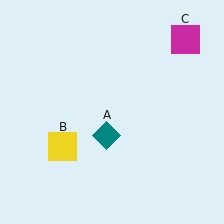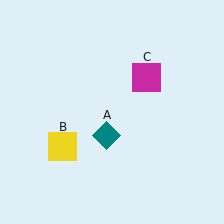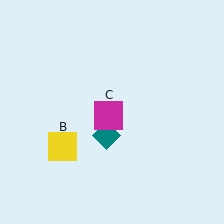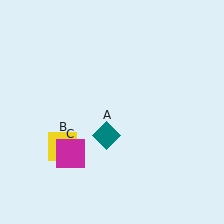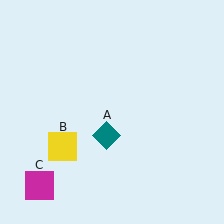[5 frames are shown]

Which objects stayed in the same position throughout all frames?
Teal diamond (object A) and yellow square (object B) remained stationary.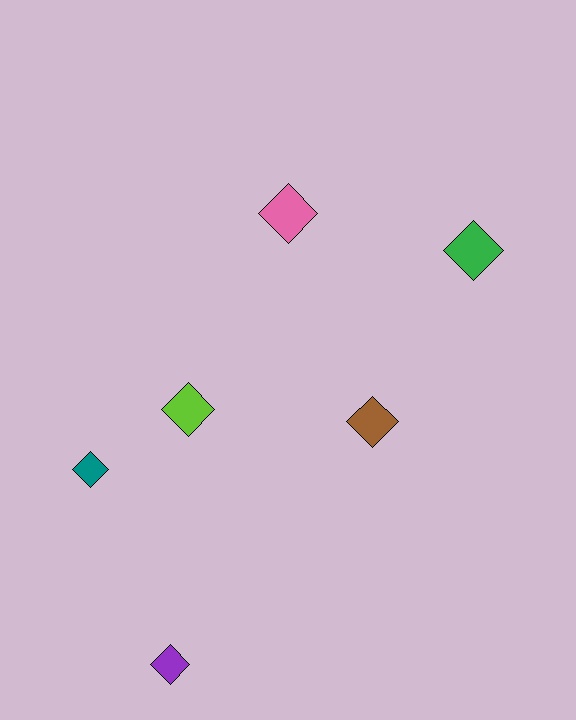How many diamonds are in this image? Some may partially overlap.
There are 6 diamonds.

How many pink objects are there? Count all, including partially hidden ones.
There is 1 pink object.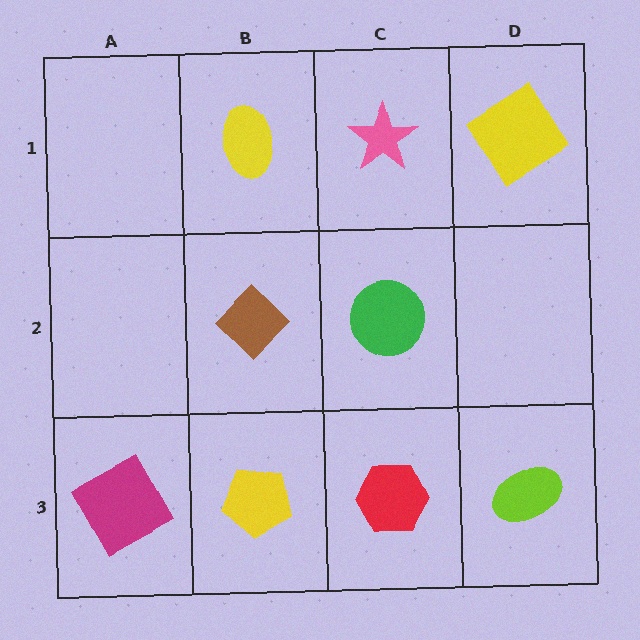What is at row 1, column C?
A pink star.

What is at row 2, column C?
A green circle.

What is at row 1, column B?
A yellow ellipse.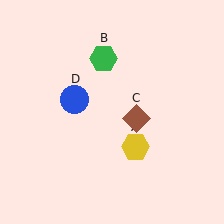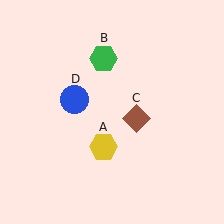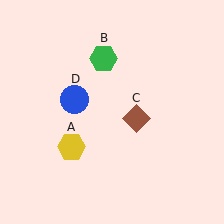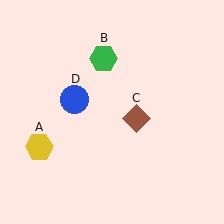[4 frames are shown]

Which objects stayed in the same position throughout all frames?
Green hexagon (object B) and brown diamond (object C) and blue circle (object D) remained stationary.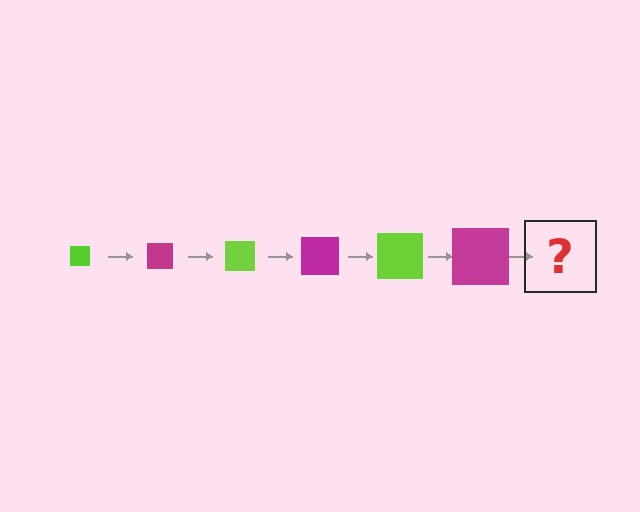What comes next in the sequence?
The next element should be a lime square, larger than the previous one.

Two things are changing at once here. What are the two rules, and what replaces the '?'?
The two rules are that the square grows larger each step and the color cycles through lime and magenta. The '?' should be a lime square, larger than the previous one.